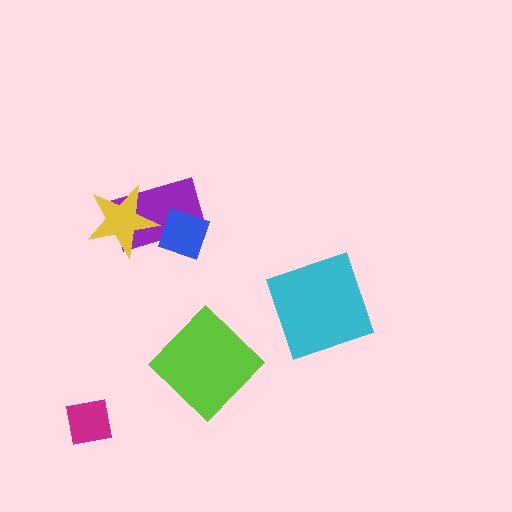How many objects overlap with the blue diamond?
1 object overlaps with the blue diamond.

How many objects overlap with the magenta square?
0 objects overlap with the magenta square.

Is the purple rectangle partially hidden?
Yes, it is partially covered by another shape.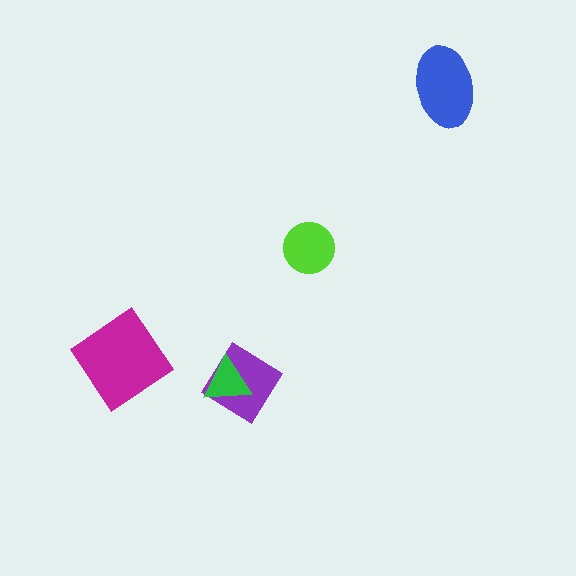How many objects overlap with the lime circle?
0 objects overlap with the lime circle.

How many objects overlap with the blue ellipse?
0 objects overlap with the blue ellipse.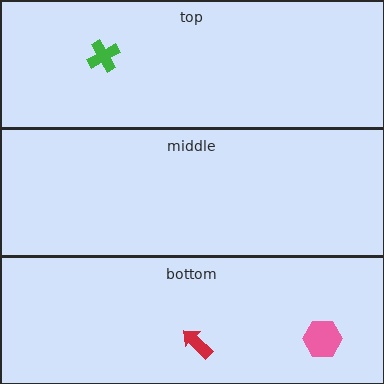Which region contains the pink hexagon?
The bottom region.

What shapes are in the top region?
The green cross.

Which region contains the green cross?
The top region.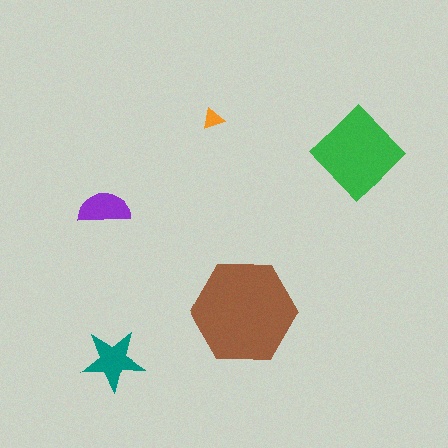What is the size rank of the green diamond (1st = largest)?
2nd.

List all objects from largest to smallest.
The brown hexagon, the green diamond, the teal star, the purple semicircle, the orange triangle.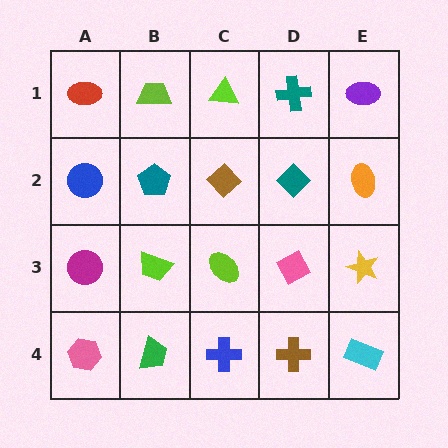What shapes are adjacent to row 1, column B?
A teal pentagon (row 2, column B), a red ellipse (row 1, column A), a lime triangle (row 1, column C).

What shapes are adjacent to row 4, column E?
A yellow star (row 3, column E), a brown cross (row 4, column D).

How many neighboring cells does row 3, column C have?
4.